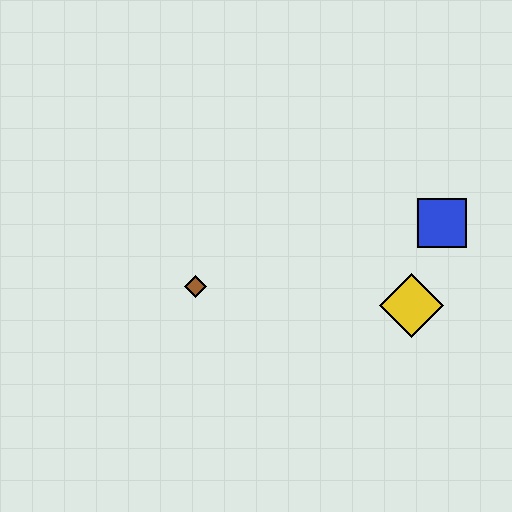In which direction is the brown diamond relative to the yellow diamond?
The brown diamond is to the left of the yellow diamond.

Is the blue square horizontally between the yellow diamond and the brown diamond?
No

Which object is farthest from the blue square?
The brown diamond is farthest from the blue square.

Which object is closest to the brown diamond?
The yellow diamond is closest to the brown diamond.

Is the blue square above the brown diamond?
Yes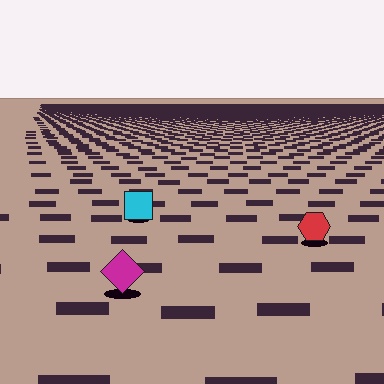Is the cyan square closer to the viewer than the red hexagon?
No. The red hexagon is closer — you can tell from the texture gradient: the ground texture is coarser near it.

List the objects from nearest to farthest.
From nearest to farthest: the magenta diamond, the red hexagon, the cyan square.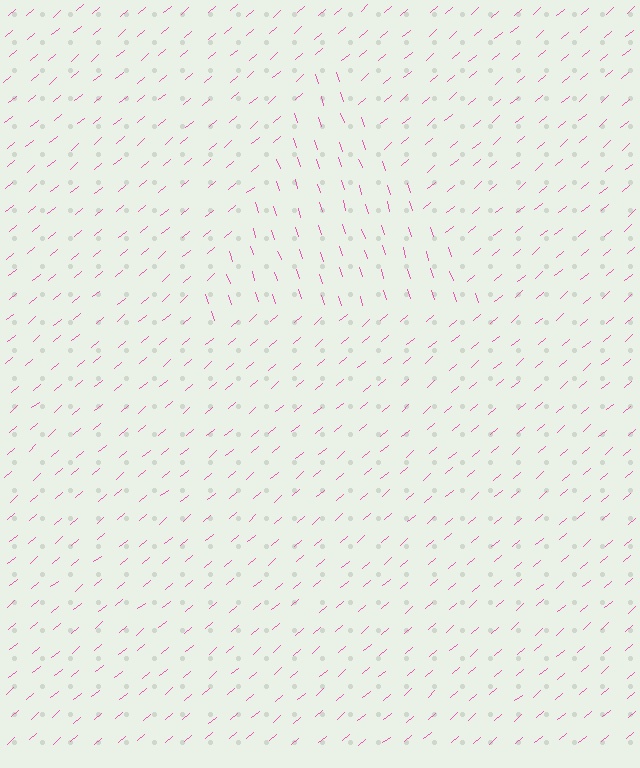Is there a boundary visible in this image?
Yes, there is a texture boundary formed by a change in line orientation.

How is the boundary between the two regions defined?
The boundary is defined purely by a change in line orientation (approximately 68 degrees difference). All lines are the same color and thickness.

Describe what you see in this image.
The image is filled with small pink line segments. A triangle region in the image has lines oriented differently from the surrounding lines, creating a visible texture boundary.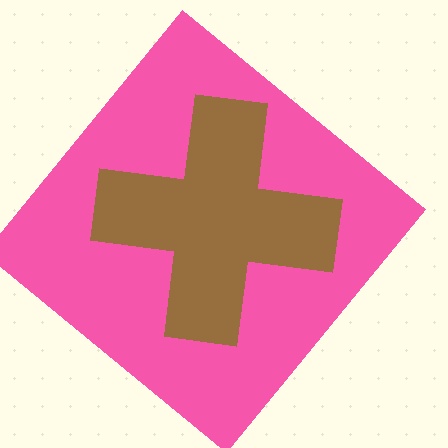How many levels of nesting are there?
2.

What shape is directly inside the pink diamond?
The brown cross.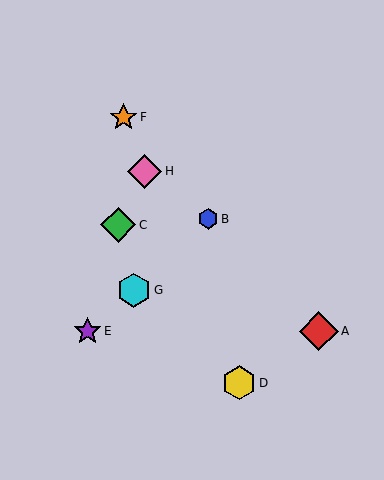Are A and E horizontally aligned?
Yes, both are at y≈331.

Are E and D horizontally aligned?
No, E is at y≈331 and D is at y≈383.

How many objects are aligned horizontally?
2 objects (A, E) are aligned horizontally.